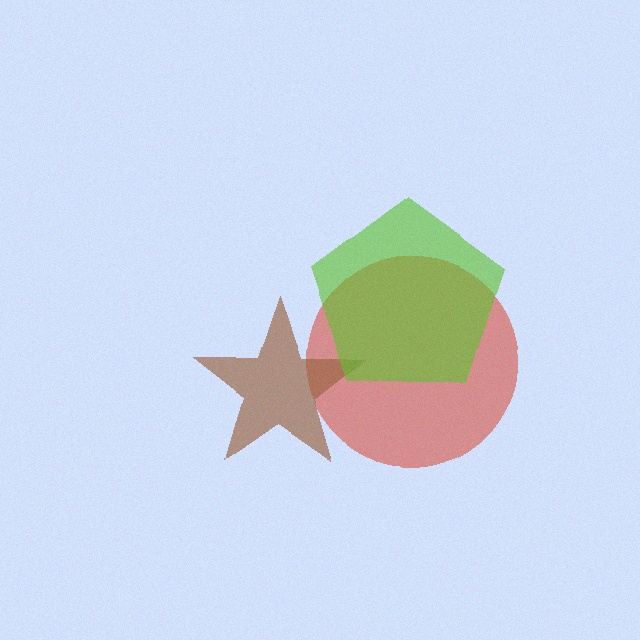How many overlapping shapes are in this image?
There are 3 overlapping shapes in the image.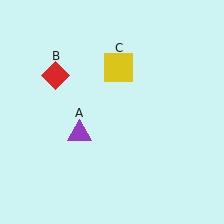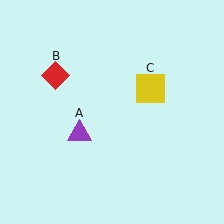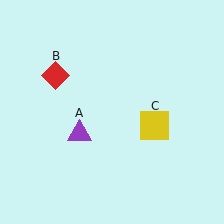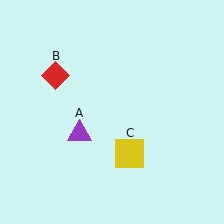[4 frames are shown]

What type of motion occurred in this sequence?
The yellow square (object C) rotated clockwise around the center of the scene.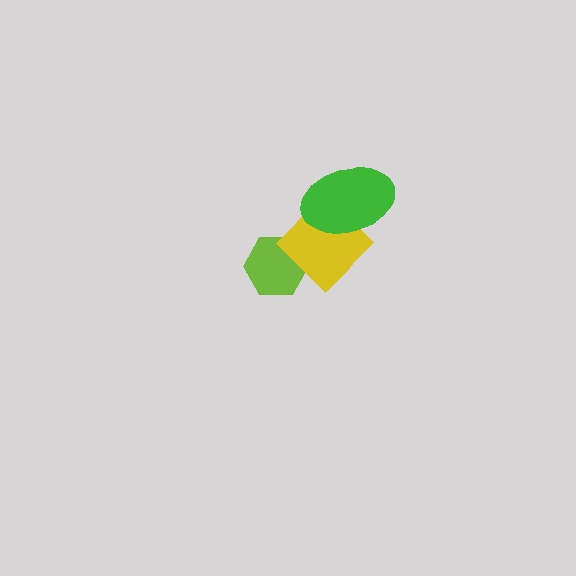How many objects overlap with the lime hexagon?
1 object overlaps with the lime hexagon.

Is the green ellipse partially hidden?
No, no other shape covers it.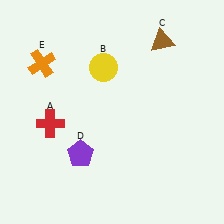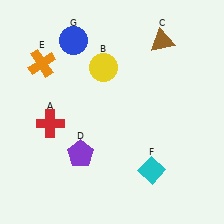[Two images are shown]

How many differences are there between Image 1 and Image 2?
There are 2 differences between the two images.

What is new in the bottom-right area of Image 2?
A cyan diamond (F) was added in the bottom-right area of Image 2.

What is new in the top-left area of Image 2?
A blue circle (G) was added in the top-left area of Image 2.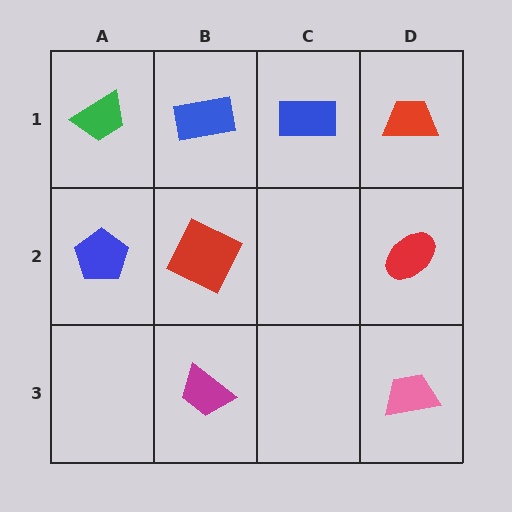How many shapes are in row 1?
4 shapes.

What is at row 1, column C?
A blue rectangle.